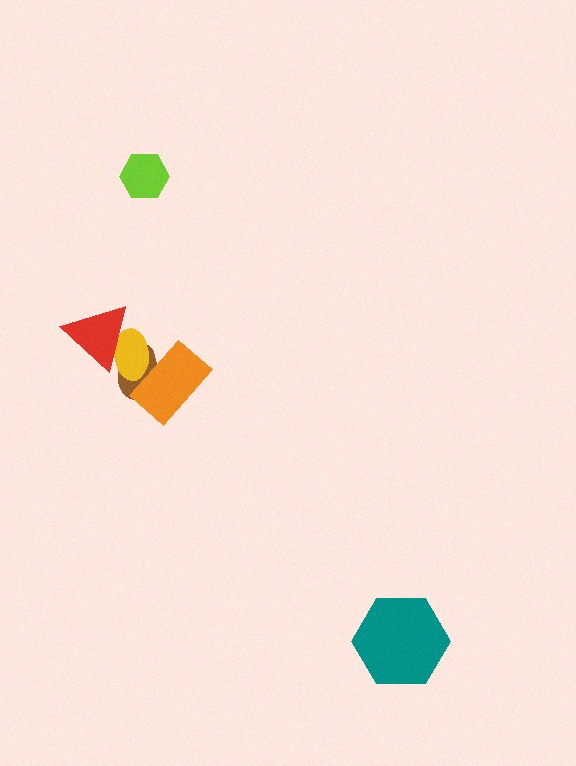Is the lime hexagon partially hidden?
No, no other shape covers it.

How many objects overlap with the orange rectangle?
2 objects overlap with the orange rectangle.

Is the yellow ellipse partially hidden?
Yes, it is partially covered by another shape.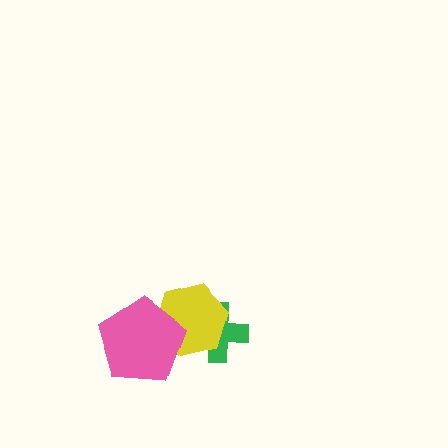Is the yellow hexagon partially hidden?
Yes, it is partially covered by another shape.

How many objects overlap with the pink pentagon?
1 object overlaps with the pink pentagon.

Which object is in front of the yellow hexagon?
The pink pentagon is in front of the yellow hexagon.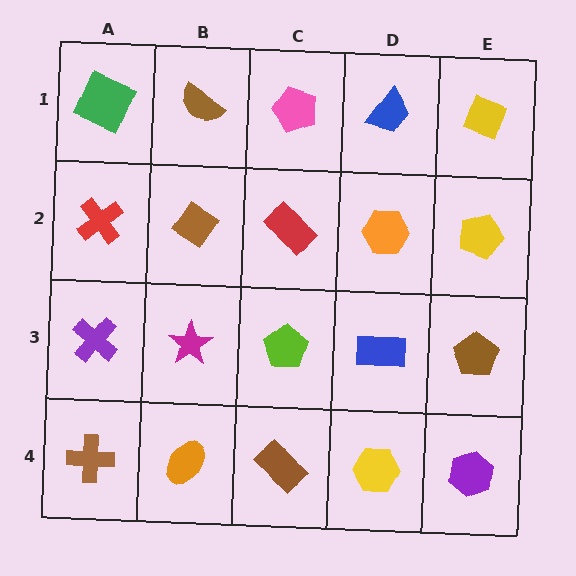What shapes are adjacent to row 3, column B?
A brown diamond (row 2, column B), an orange ellipse (row 4, column B), a purple cross (row 3, column A), a lime pentagon (row 3, column C).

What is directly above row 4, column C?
A lime pentagon.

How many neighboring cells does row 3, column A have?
3.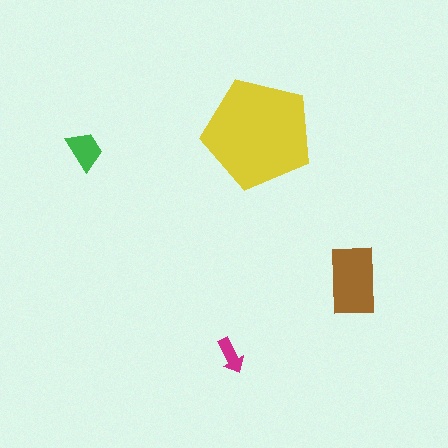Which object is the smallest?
The magenta arrow.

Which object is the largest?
The yellow pentagon.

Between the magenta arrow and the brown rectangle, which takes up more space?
The brown rectangle.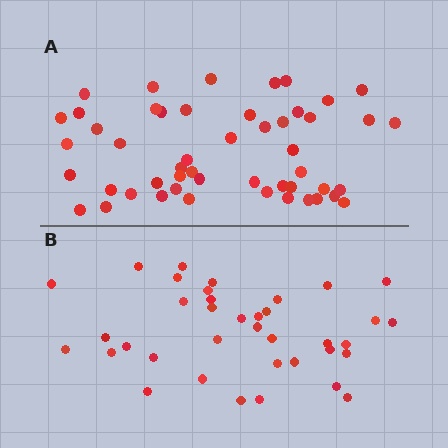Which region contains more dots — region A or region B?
Region A (the top region) has more dots.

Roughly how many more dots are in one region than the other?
Region A has approximately 15 more dots than region B.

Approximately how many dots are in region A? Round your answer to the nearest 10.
About 50 dots.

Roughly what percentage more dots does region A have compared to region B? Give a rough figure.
About 35% more.